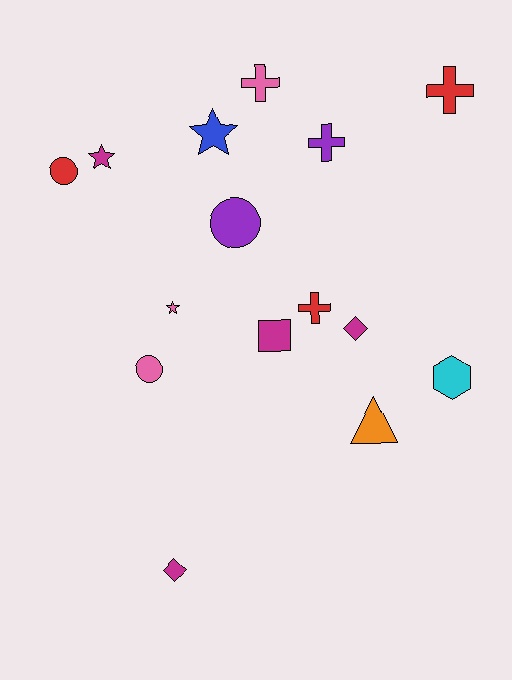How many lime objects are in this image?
There are no lime objects.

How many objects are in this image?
There are 15 objects.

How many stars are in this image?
There are 3 stars.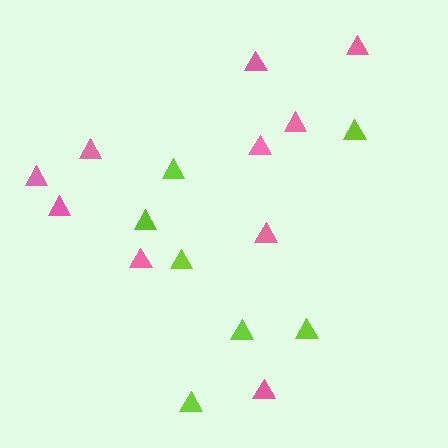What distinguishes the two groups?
There are 2 groups: one group of lime triangles (7) and one group of pink triangles (10).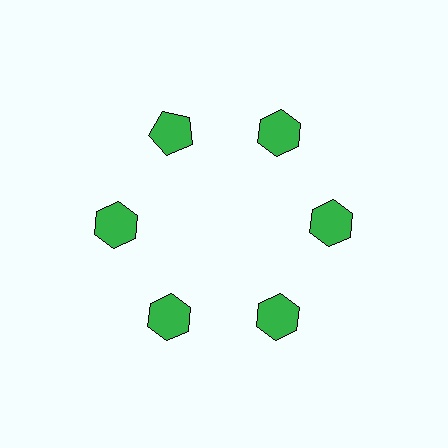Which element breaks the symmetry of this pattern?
The green pentagon at roughly the 11 o'clock position breaks the symmetry. All other shapes are green hexagons.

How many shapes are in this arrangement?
There are 6 shapes arranged in a ring pattern.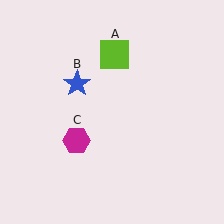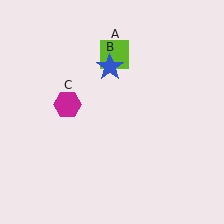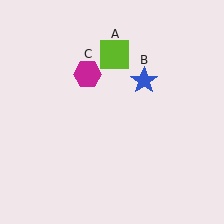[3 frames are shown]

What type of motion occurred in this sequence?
The blue star (object B), magenta hexagon (object C) rotated clockwise around the center of the scene.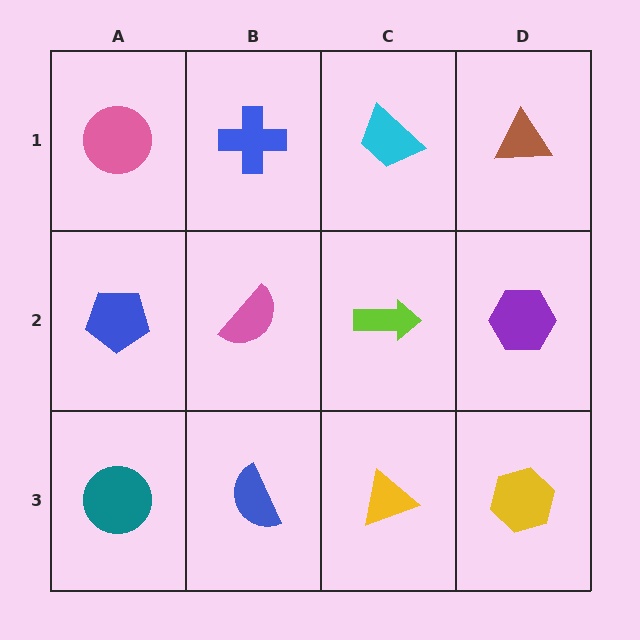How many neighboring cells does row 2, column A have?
3.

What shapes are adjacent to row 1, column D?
A purple hexagon (row 2, column D), a cyan trapezoid (row 1, column C).